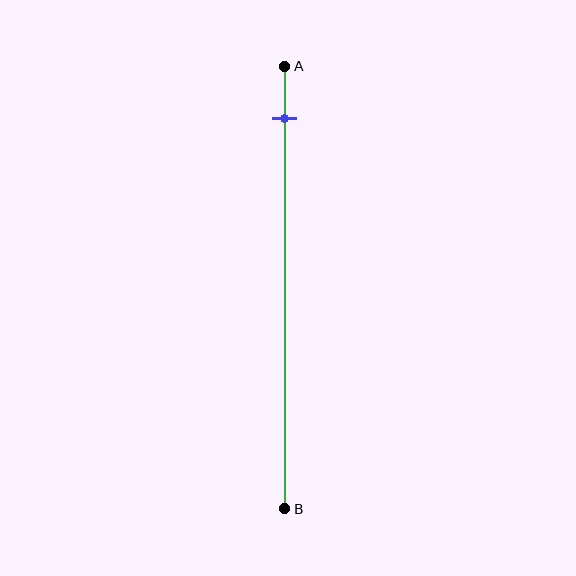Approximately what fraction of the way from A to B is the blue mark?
The blue mark is approximately 10% of the way from A to B.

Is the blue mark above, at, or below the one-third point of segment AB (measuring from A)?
The blue mark is above the one-third point of segment AB.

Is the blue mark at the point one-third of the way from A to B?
No, the mark is at about 10% from A, not at the 33% one-third point.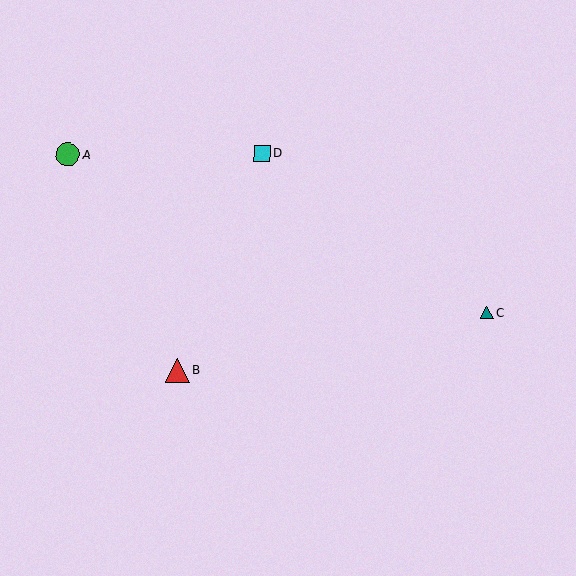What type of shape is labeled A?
Shape A is a green circle.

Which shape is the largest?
The red triangle (labeled B) is the largest.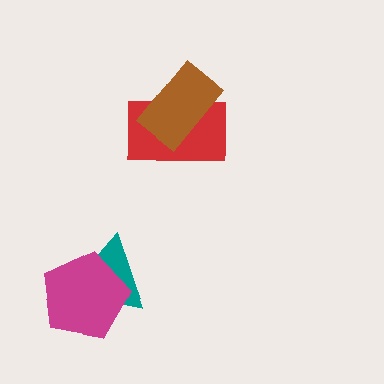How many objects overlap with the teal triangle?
1 object overlaps with the teal triangle.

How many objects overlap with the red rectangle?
1 object overlaps with the red rectangle.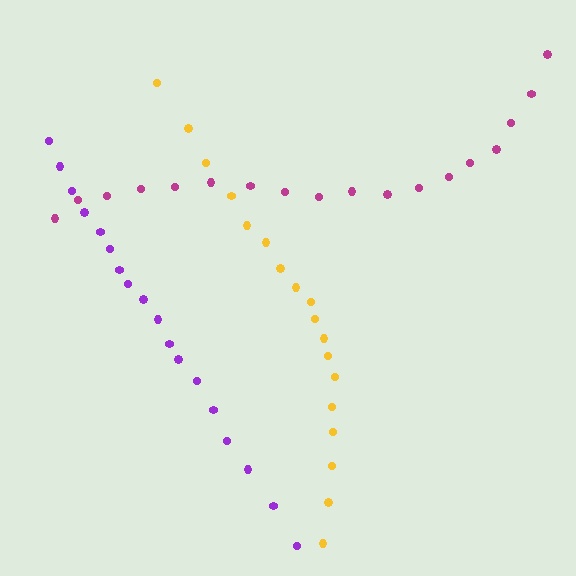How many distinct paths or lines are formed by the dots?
There are 3 distinct paths.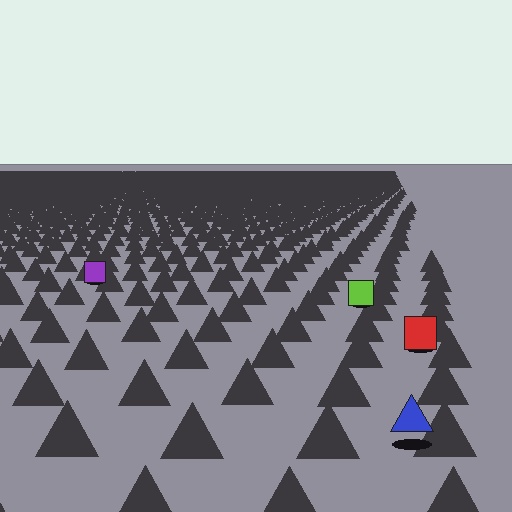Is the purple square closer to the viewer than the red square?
No. The red square is closer — you can tell from the texture gradient: the ground texture is coarser near it.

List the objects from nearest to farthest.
From nearest to farthest: the blue triangle, the red square, the lime square, the purple square.